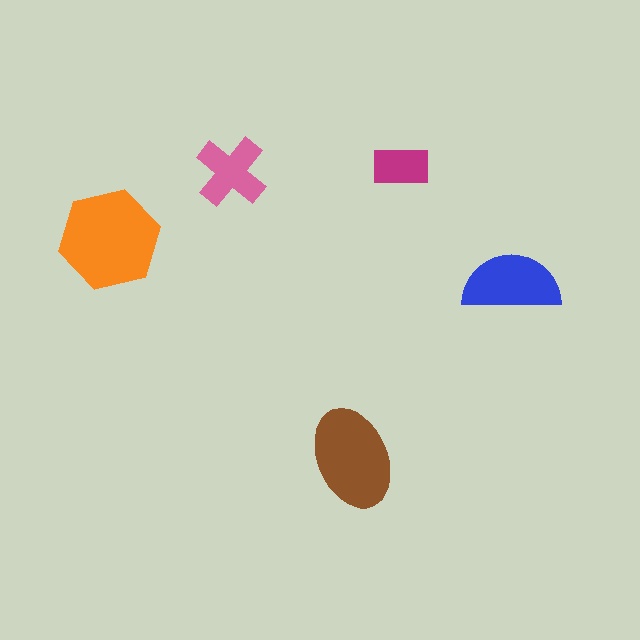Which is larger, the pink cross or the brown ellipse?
The brown ellipse.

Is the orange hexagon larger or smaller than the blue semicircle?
Larger.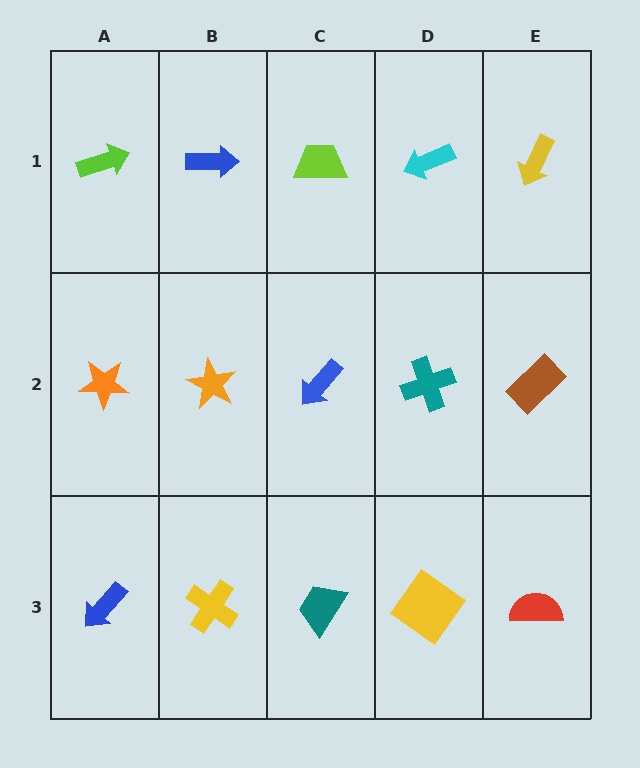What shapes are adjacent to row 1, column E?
A brown rectangle (row 2, column E), a cyan arrow (row 1, column D).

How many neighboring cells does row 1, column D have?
3.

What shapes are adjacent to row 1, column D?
A teal cross (row 2, column D), a lime trapezoid (row 1, column C), a yellow arrow (row 1, column E).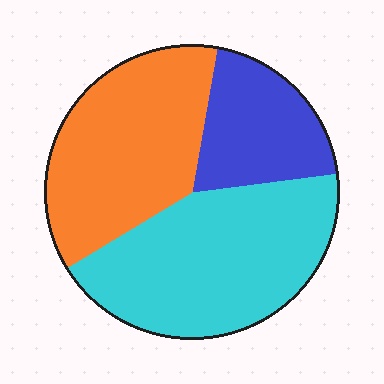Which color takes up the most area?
Cyan, at roughly 45%.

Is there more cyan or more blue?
Cyan.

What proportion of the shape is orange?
Orange takes up about three eighths (3/8) of the shape.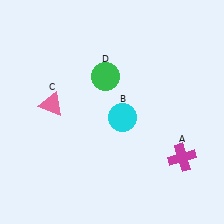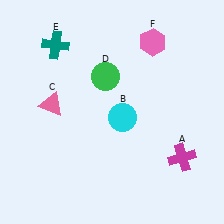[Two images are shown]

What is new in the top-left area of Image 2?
A teal cross (E) was added in the top-left area of Image 2.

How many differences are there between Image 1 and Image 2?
There are 2 differences between the two images.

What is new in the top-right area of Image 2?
A pink hexagon (F) was added in the top-right area of Image 2.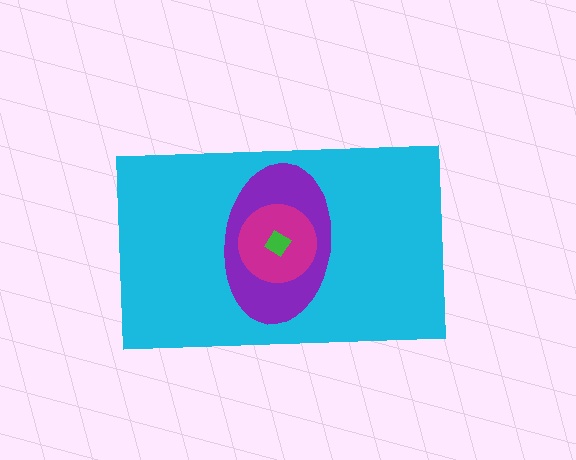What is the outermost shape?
The cyan rectangle.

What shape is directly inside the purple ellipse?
The magenta circle.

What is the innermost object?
The green diamond.